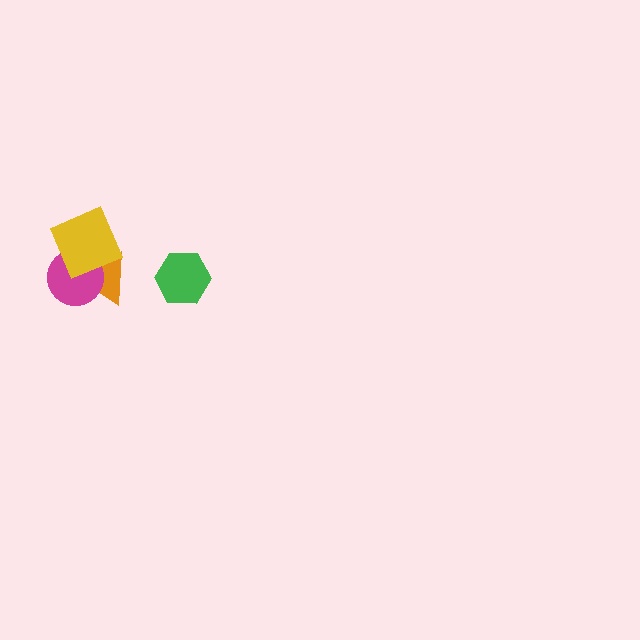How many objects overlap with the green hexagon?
0 objects overlap with the green hexagon.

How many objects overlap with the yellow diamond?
2 objects overlap with the yellow diamond.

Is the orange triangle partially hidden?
Yes, it is partially covered by another shape.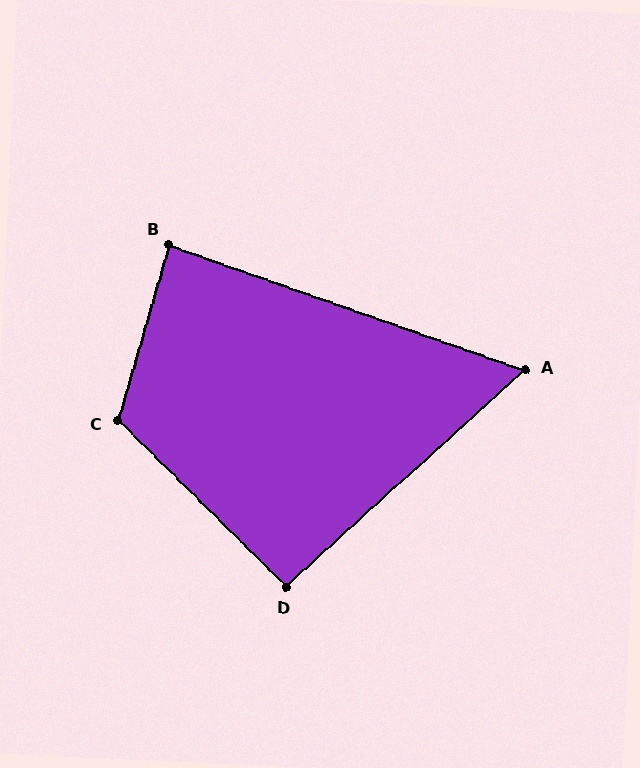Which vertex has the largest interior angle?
C, at approximately 118 degrees.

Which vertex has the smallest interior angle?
A, at approximately 62 degrees.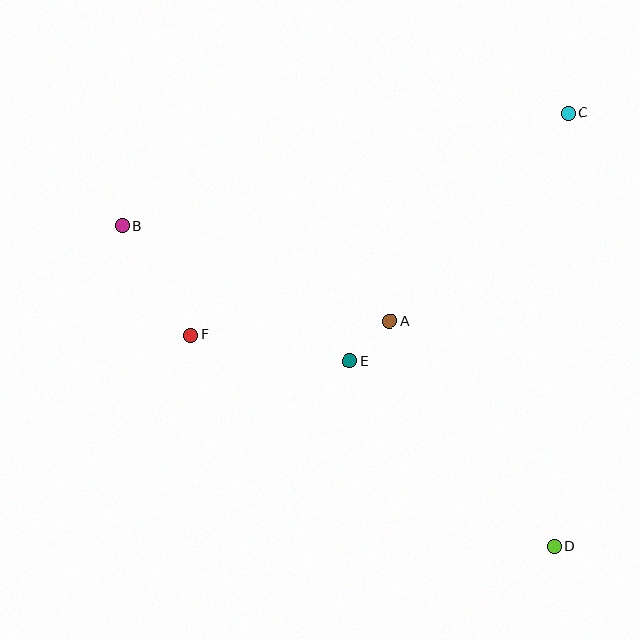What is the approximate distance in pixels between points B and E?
The distance between B and E is approximately 265 pixels.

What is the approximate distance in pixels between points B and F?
The distance between B and F is approximately 129 pixels.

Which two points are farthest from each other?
Points B and D are farthest from each other.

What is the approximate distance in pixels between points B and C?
The distance between B and C is approximately 460 pixels.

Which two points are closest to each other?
Points A and E are closest to each other.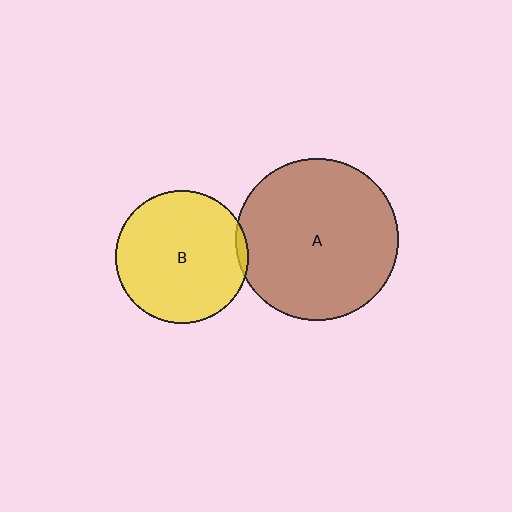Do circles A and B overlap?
Yes.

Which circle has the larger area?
Circle A (brown).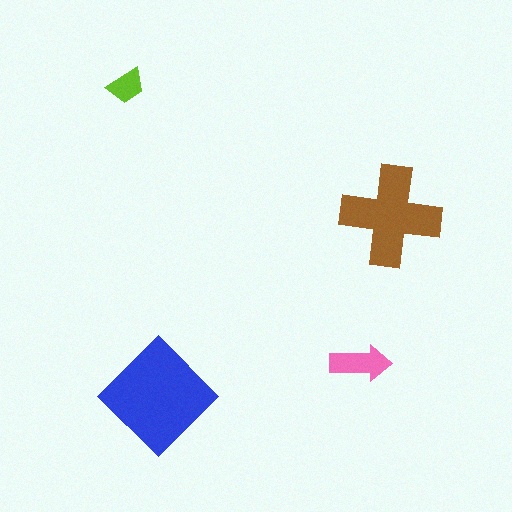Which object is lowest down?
The blue diamond is bottommost.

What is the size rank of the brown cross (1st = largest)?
2nd.